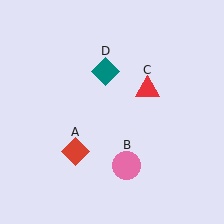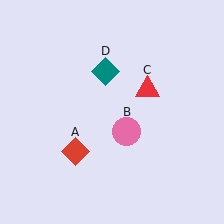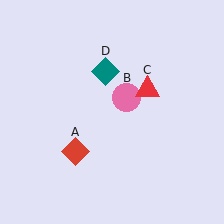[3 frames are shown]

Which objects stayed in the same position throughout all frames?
Red diamond (object A) and red triangle (object C) and teal diamond (object D) remained stationary.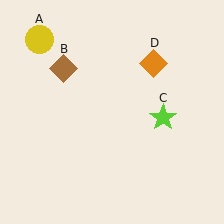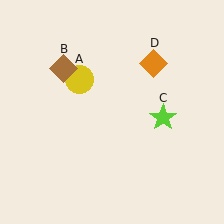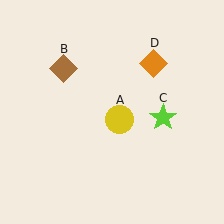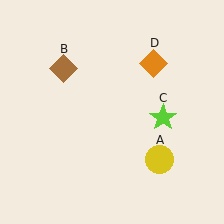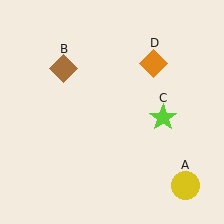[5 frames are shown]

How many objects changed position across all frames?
1 object changed position: yellow circle (object A).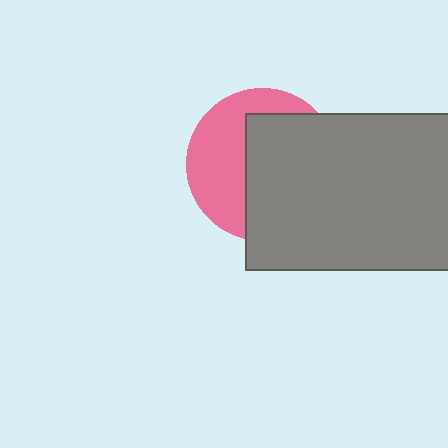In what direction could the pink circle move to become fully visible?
The pink circle could move left. That would shift it out from behind the gray rectangle entirely.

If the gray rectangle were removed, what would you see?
You would see the complete pink circle.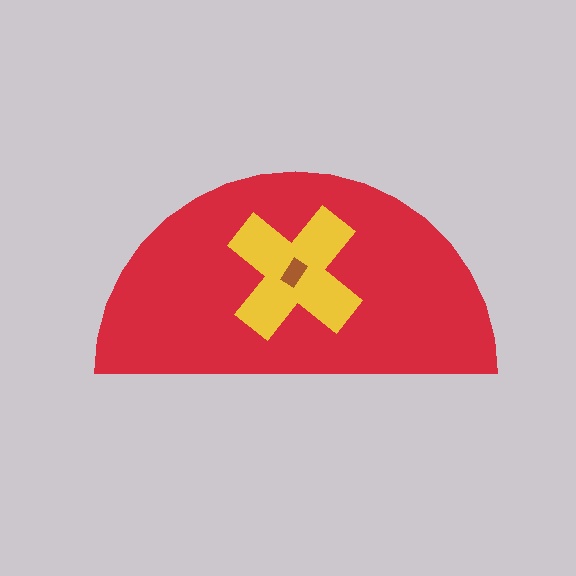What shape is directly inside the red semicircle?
The yellow cross.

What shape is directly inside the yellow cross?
The brown rectangle.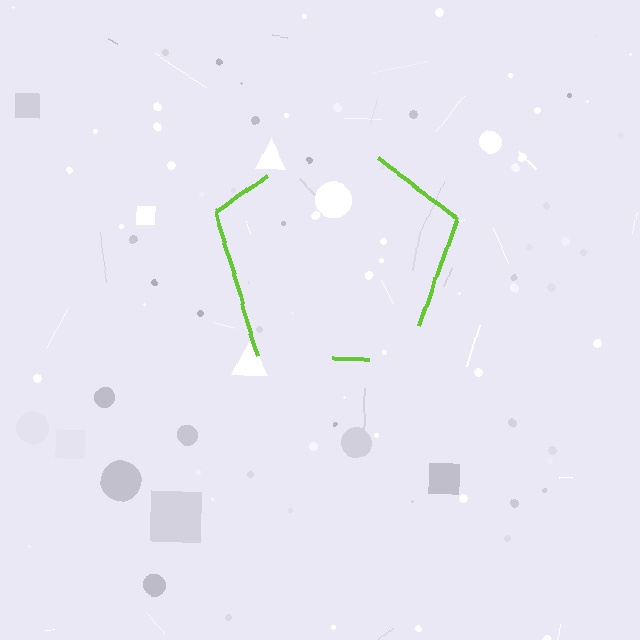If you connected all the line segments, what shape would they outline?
They would outline a pentagon.